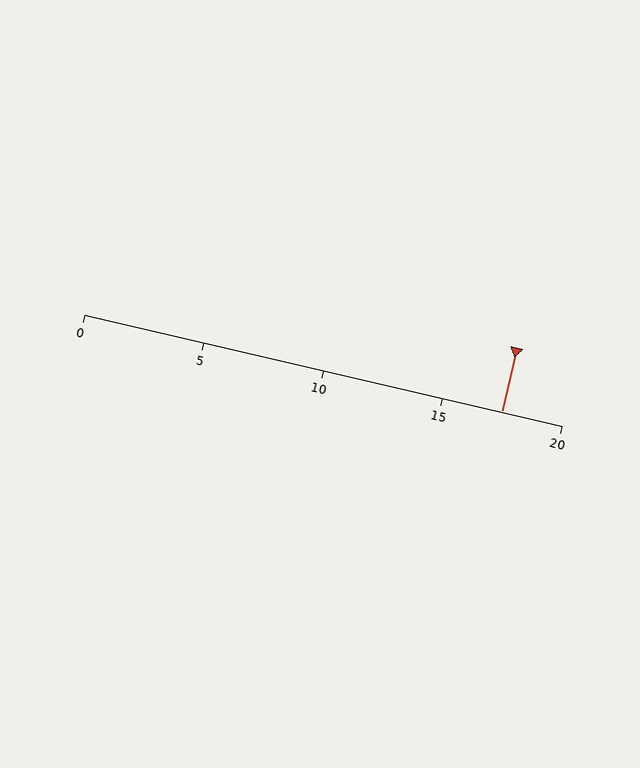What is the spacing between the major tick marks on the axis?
The major ticks are spaced 5 apart.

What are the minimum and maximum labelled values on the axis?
The axis runs from 0 to 20.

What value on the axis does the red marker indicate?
The marker indicates approximately 17.5.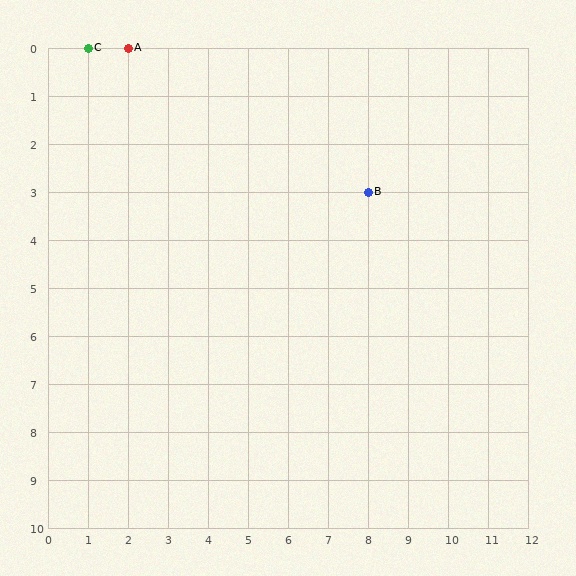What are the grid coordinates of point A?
Point A is at grid coordinates (2, 0).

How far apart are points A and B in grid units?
Points A and B are 6 columns and 3 rows apart (about 6.7 grid units diagonally).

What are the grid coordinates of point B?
Point B is at grid coordinates (8, 3).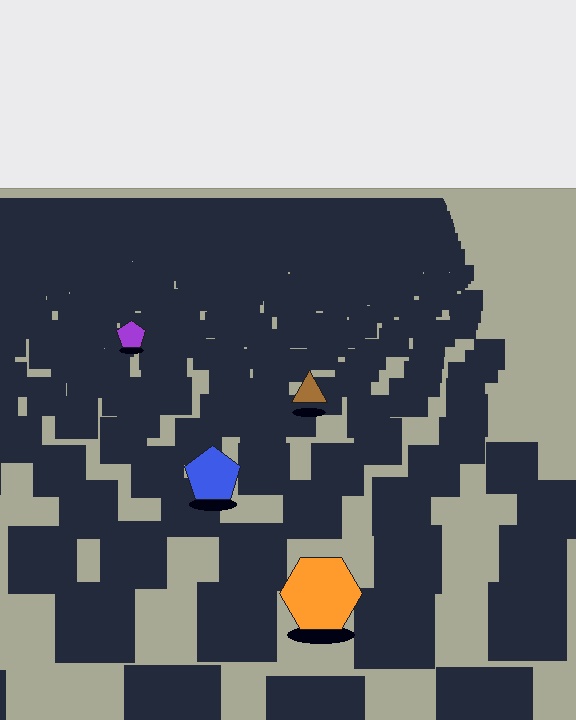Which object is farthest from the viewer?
The purple pentagon is farthest from the viewer. It appears smaller and the ground texture around it is denser.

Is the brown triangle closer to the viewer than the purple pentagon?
Yes. The brown triangle is closer — you can tell from the texture gradient: the ground texture is coarser near it.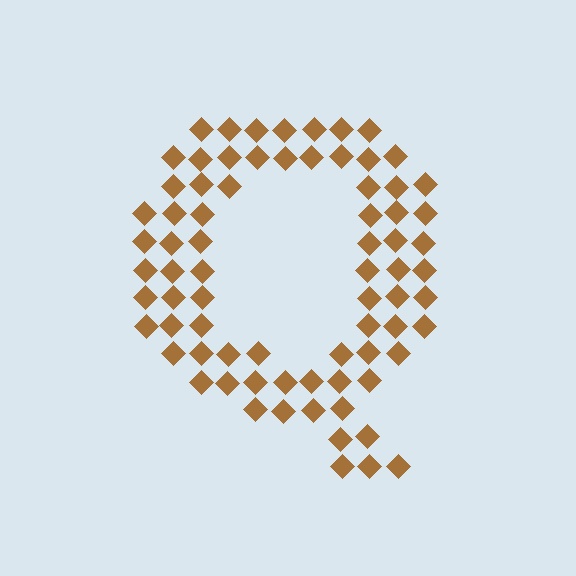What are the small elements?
The small elements are diamonds.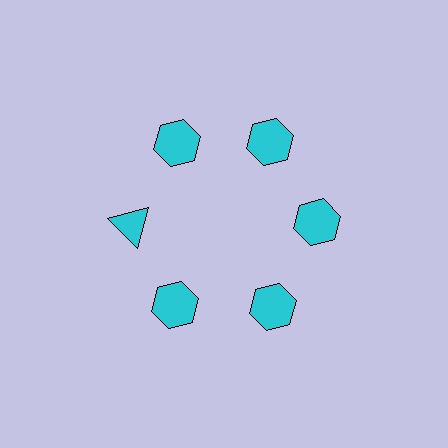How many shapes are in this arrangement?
There are 6 shapes arranged in a ring pattern.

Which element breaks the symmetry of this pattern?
The cyan triangle at roughly the 9 o'clock position breaks the symmetry. All other shapes are cyan hexagons.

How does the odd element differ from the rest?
It has a different shape: triangle instead of hexagon.